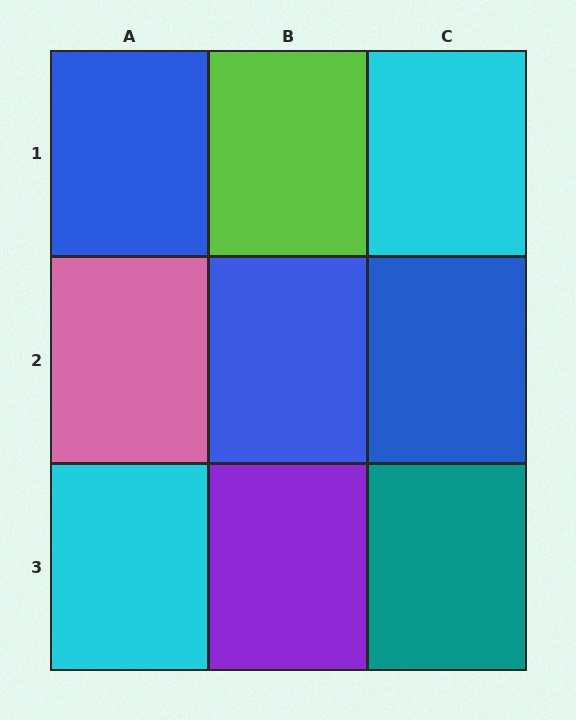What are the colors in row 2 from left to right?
Pink, blue, blue.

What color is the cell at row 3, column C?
Teal.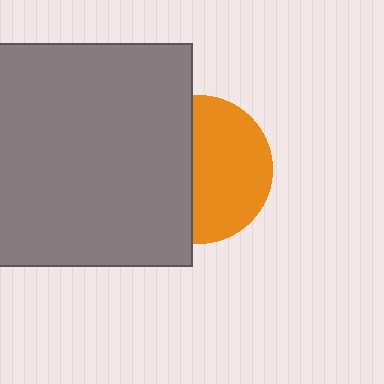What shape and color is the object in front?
The object in front is a gray square.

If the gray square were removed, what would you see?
You would see the complete orange circle.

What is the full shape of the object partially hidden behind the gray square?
The partially hidden object is an orange circle.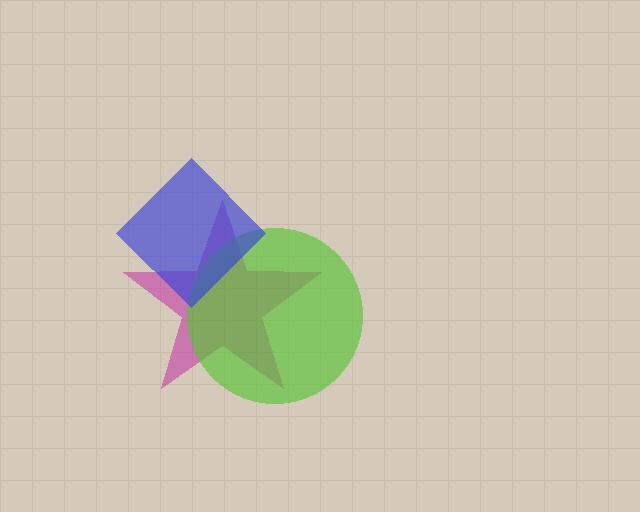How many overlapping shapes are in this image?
There are 3 overlapping shapes in the image.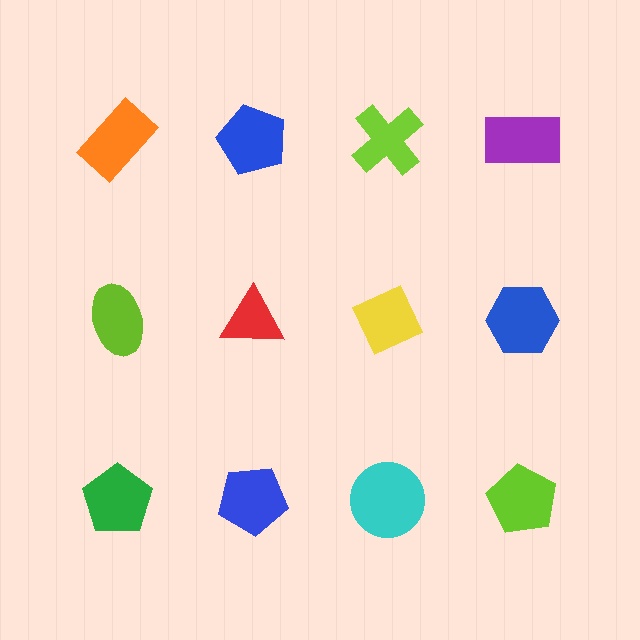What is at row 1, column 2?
A blue pentagon.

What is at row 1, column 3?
A lime cross.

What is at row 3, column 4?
A lime pentagon.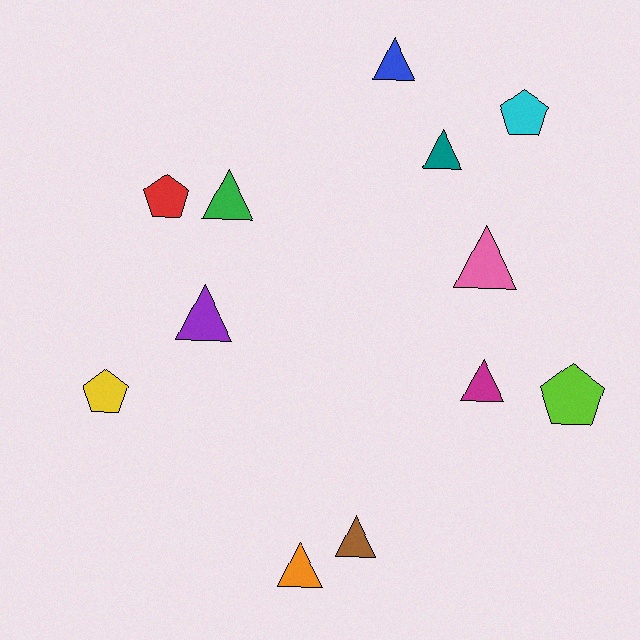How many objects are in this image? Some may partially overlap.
There are 12 objects.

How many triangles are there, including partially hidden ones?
There are 8 triangles.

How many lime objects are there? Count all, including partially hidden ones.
There is 1 lime object.